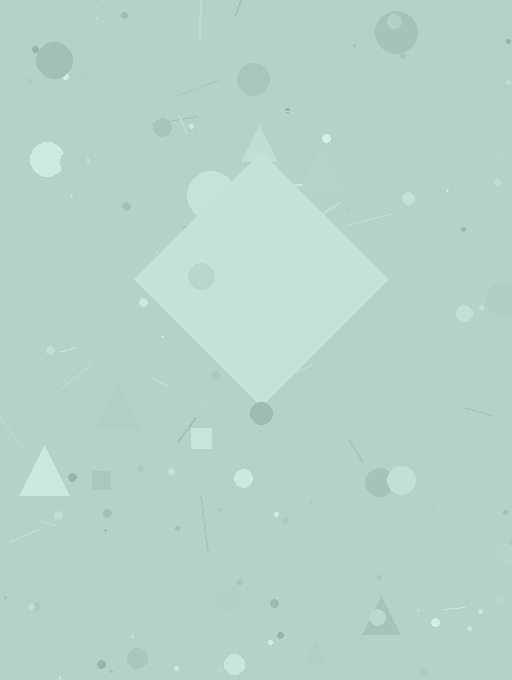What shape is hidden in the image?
A diamond is hidden in the image.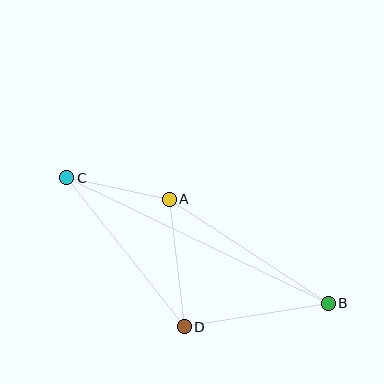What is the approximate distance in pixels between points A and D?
The distance between A and D is approximately 128 pixels.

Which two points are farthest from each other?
Points B and C are farthest from each other.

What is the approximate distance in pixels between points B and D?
The distance between B and D is approximately 146 pixels.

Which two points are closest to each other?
Points A and C are closest to each other.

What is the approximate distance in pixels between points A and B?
The distance between A and B is approximately 190 pixels.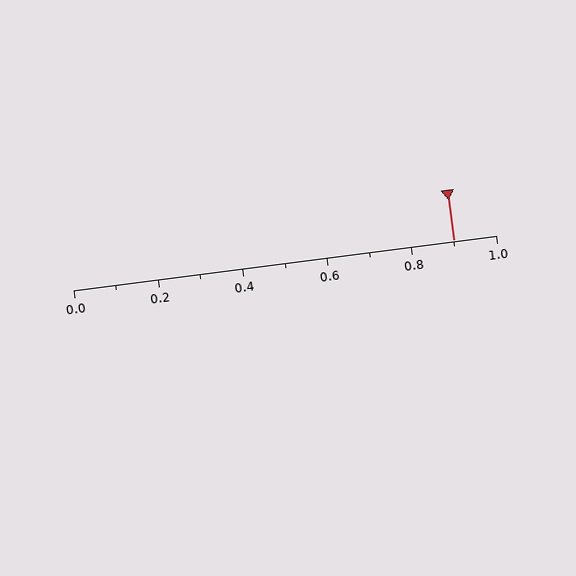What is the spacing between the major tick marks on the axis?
The major ticks are spaced 0.2 apart.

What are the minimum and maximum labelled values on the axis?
The axis runs from 0.0 to 1.0.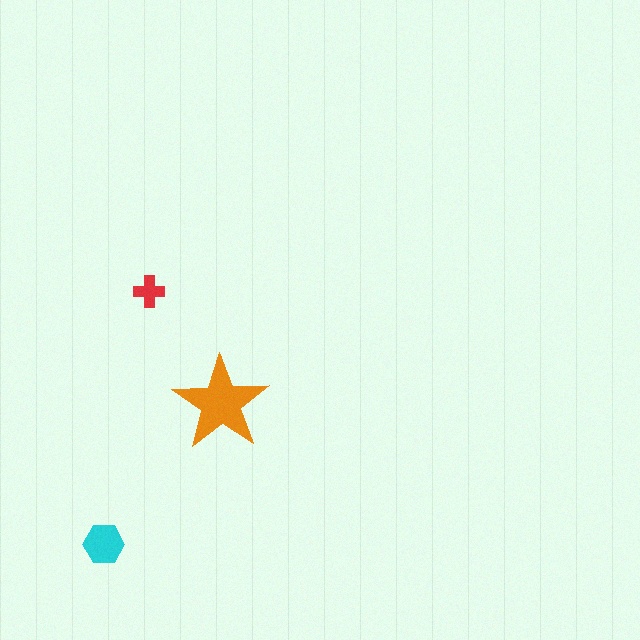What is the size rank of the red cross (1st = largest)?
3rd.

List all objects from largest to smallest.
The orange star, the cyan hexagon, the red cross.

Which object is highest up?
The red cross is topmost.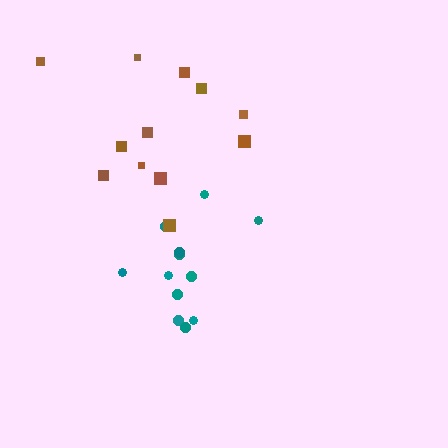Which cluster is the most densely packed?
Teal.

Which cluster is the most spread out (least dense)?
Brown.